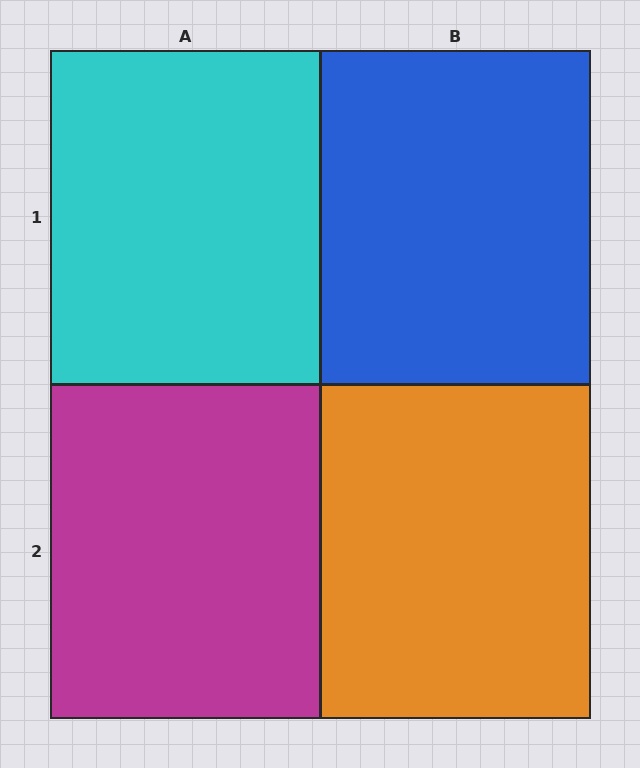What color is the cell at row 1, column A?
Cyan.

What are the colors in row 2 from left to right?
Magenta, orange.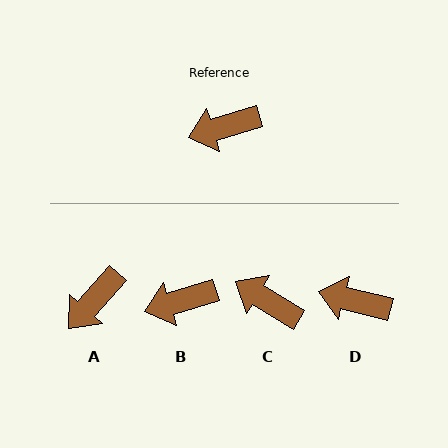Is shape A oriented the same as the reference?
No, it is off by about 32 degrees.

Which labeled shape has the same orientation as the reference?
B.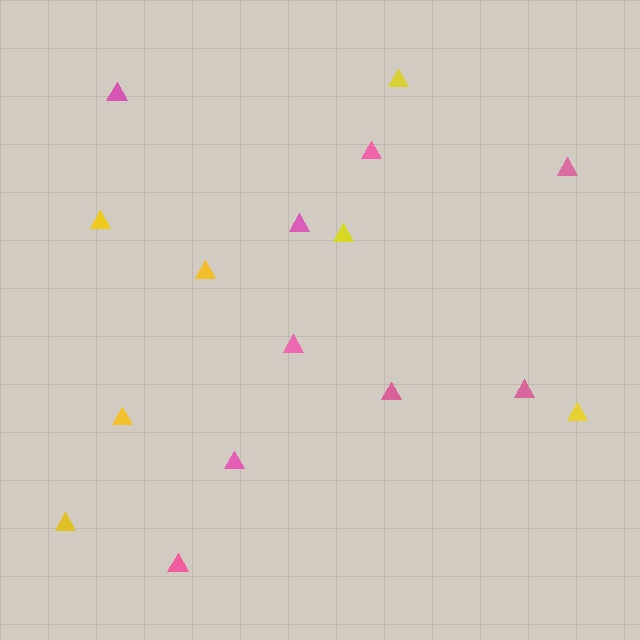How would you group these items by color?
There are 2 groups: one group of pink triangles (9) and one group of yellow triangles (7).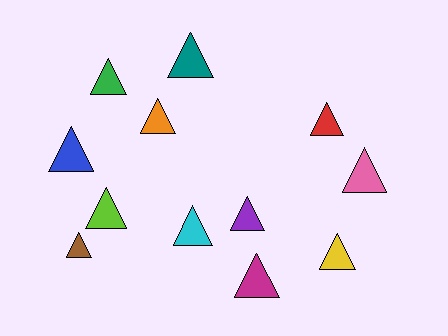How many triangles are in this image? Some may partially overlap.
There are 12 triangles.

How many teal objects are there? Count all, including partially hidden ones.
There is 1 teal object.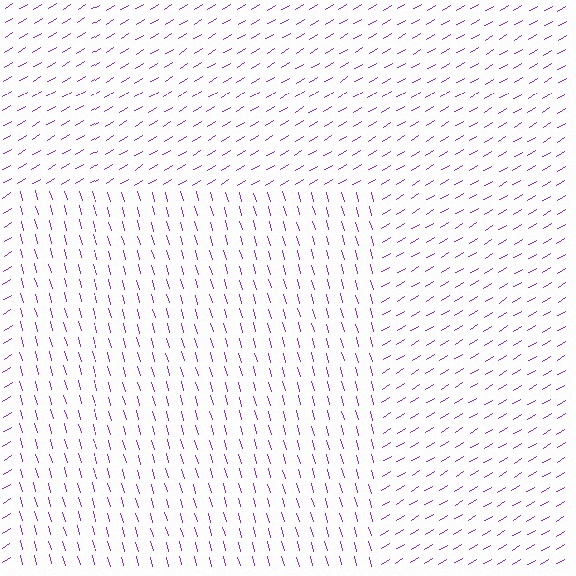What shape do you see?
I see a rectangle.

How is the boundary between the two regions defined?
The boundary is defined purely by a change in line orientation (approximately 74 degrees difference). All lines are the same color and thickness.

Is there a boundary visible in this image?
Yes, there is a texture boundary formed by a change in line orientation.